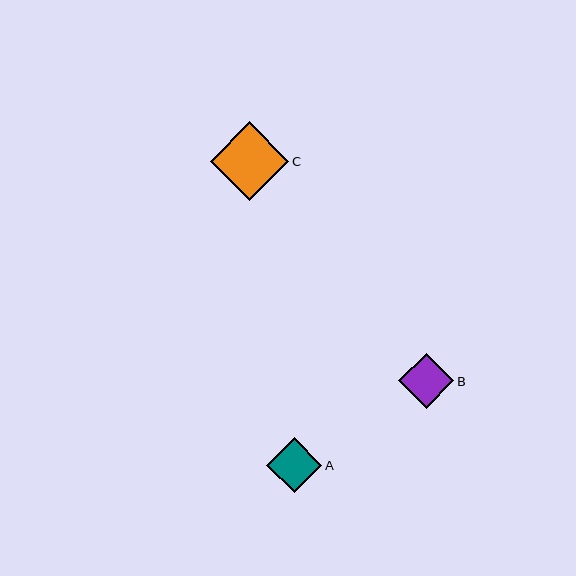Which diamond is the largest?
Diamond C is the largest with a size of approximately 79 pixels.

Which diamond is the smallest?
Diamond B is the smallest with a size of approximately 55 pixels.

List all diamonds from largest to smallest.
From largest to smallest: C, A, B.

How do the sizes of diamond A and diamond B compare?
Diamond A and diamond B are approximately the same size.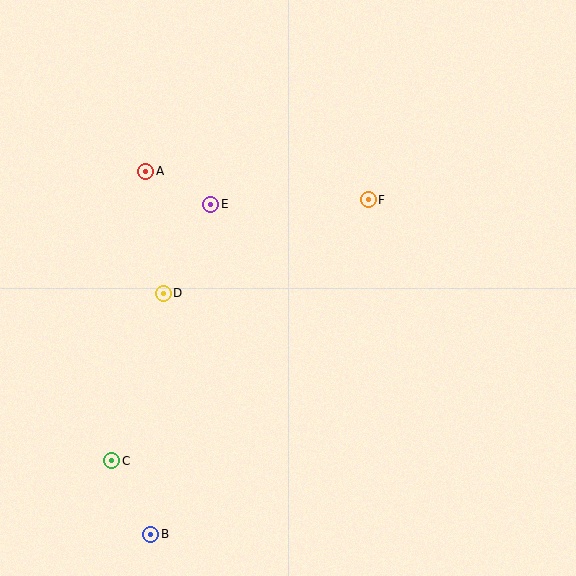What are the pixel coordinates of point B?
Point B is at (151, 534).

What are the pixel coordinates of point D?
Point D is at (163, 293).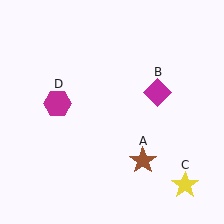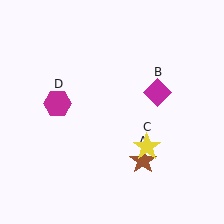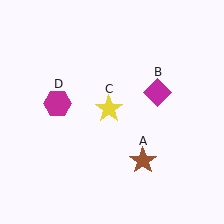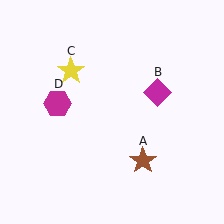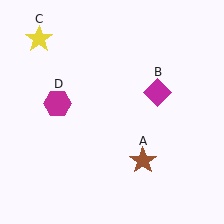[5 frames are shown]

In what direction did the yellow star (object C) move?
The yellow star (object C) moved up and to the left.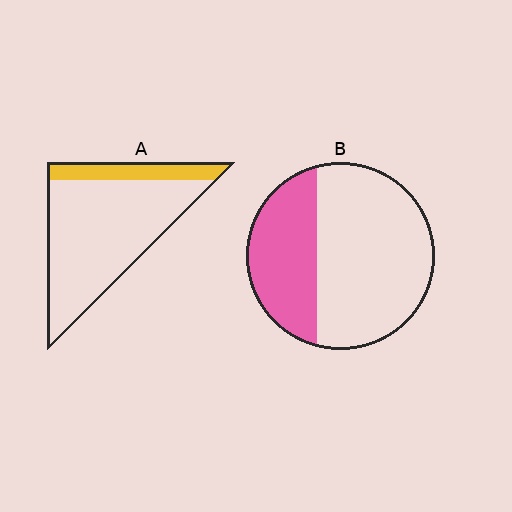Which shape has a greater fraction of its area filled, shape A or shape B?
Shape B.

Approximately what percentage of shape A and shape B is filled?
A is approximately 20% and B is approximately 35%.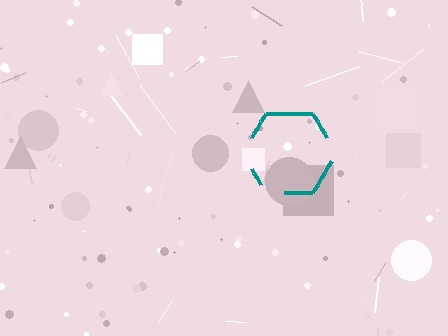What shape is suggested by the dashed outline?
The dashed outline suggests a hexagon.